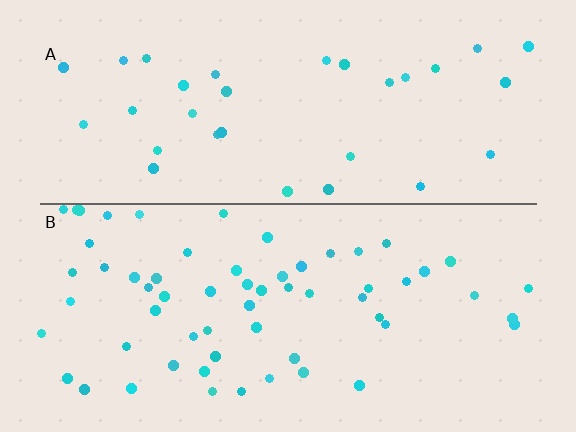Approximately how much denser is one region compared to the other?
Approximately 2.0× — region B over region A.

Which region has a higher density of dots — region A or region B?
B (the bottom).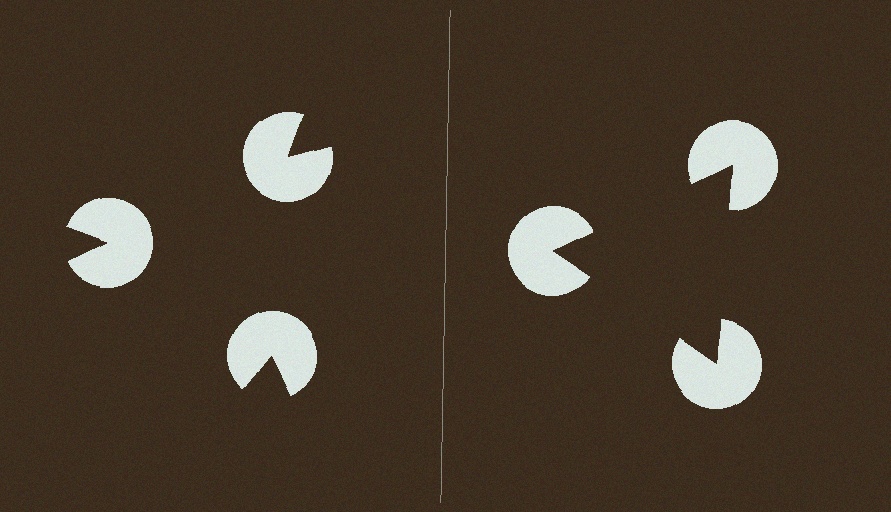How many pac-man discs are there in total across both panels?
6 — 3 on each side.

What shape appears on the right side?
An illusory triangle.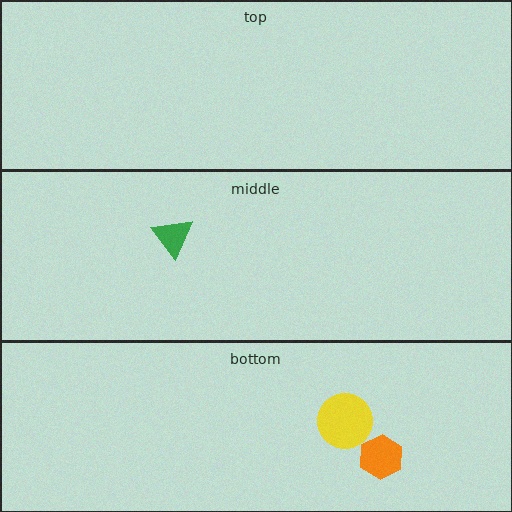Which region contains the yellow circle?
The bottom region.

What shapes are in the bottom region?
The yellow circle, the orange hexagon.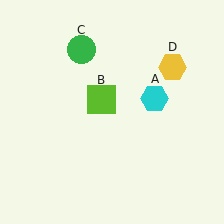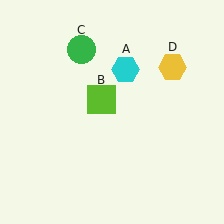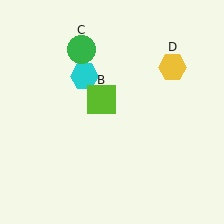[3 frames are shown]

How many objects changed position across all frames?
1 object changed position: cyan hexagon (object A).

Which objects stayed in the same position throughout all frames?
Lime square (object B) and green circle (object C) and yellow hexagon (object D) remained stationary.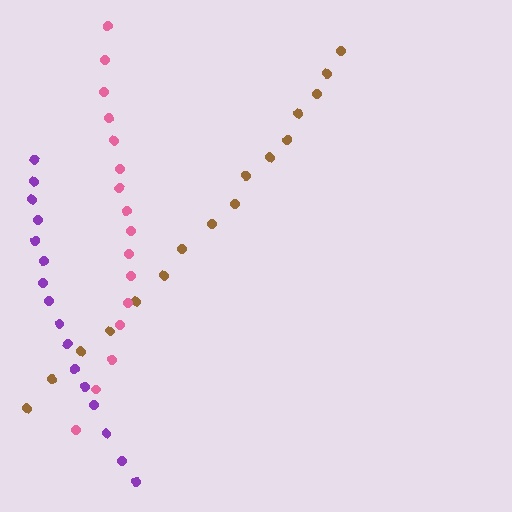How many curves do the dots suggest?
There are 3 distinct paths.